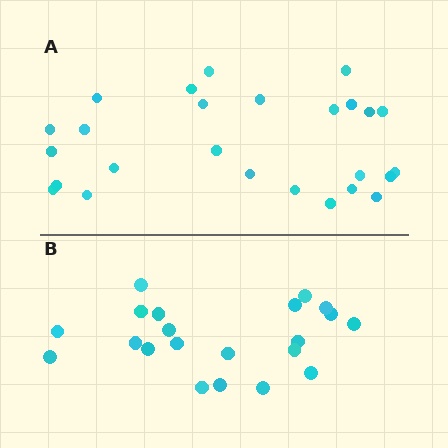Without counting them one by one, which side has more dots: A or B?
Region A (the top region) has more dots.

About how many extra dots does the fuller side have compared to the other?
Region A has about 5 more dots than region B.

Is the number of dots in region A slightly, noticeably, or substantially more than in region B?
Region A has only slightly more — the two regions are fairly close. The ratio is roughly 1.2 to 1.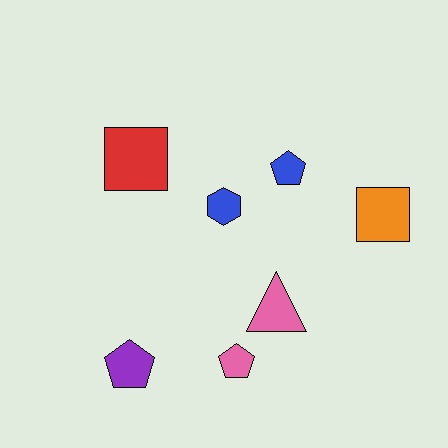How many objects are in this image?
There are 7 objects.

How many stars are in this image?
There are no stars.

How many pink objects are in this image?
There are 2 pink objects.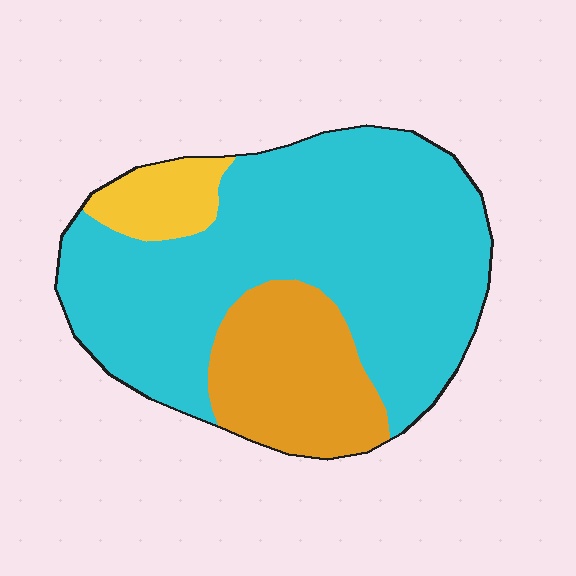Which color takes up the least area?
Yellow, at roughly 10%.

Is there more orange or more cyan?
Cyan.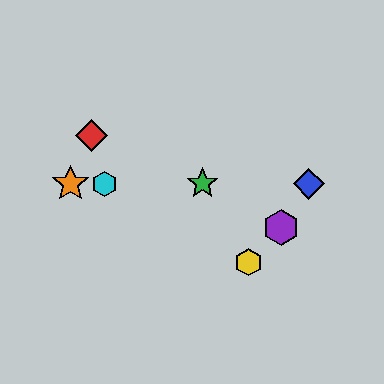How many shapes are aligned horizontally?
4 shapes (the blue diamond, the green star, the orange star, the cyan hexagon) are aligned horizontally.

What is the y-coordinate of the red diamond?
The red diamond is at y≈136.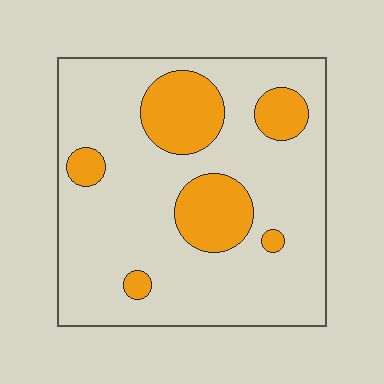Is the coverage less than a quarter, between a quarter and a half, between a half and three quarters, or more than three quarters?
Less than a quarter.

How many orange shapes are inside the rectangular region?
6.